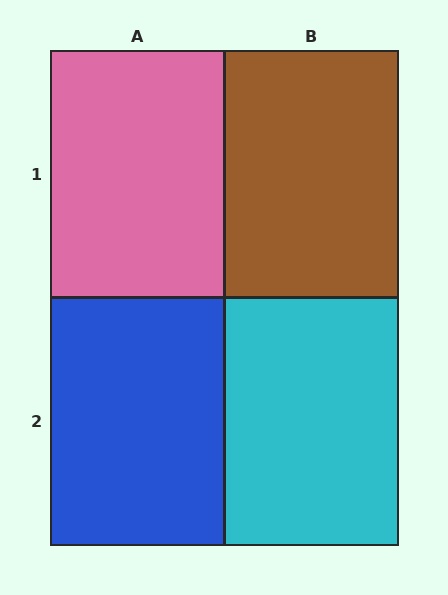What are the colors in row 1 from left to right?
Pink, brown.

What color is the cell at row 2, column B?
Cyan.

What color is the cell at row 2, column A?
Blue.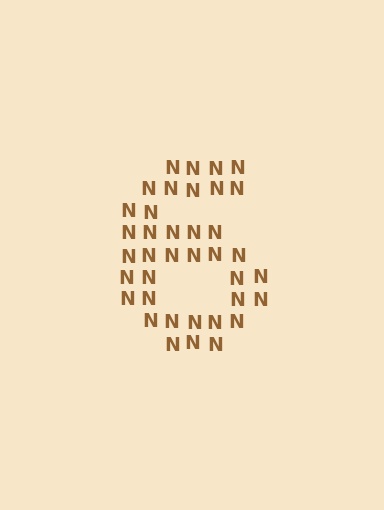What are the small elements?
The small elements are letter N's.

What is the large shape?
The large shape is the digit 6.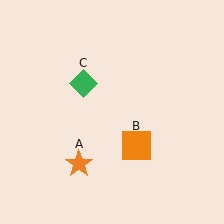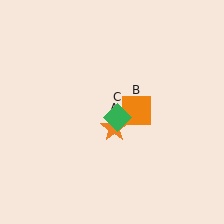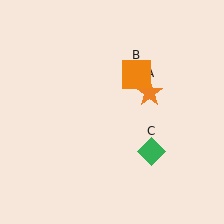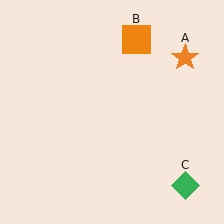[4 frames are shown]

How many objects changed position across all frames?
3 objects changed position: orange star (object A), orange square (object B), green diamond (object C).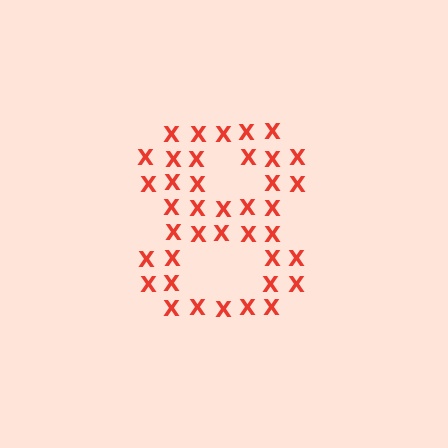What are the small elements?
The small elements are letter X's.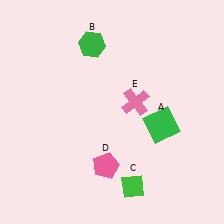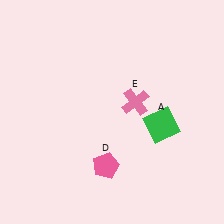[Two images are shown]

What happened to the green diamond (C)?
The green diamond (C) was removed in Image 2. It was in the bottom-right area of Image 1.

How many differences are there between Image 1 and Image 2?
There are 2 differences between the two images.